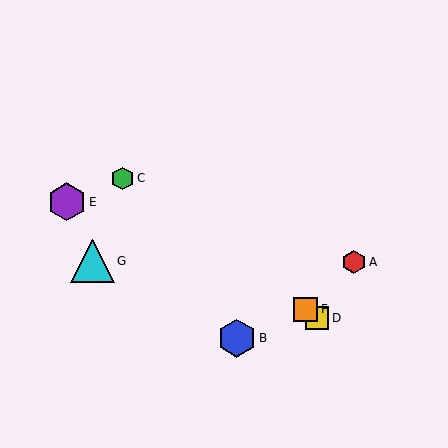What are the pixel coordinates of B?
Object B is at (237, 338).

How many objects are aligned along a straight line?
3 objects (C, D, F) are aligned along a straight line.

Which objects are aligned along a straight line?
Objects C, D, F are aligned along a straight line.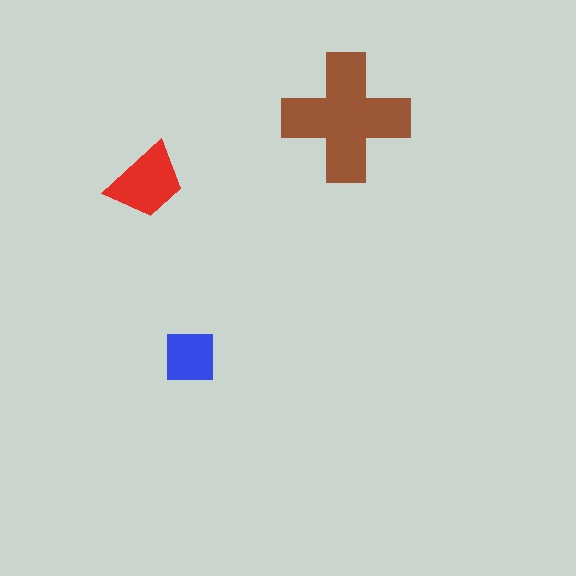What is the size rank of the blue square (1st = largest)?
3rd.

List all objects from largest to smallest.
The brown cross, the red trapezoid, the blue square.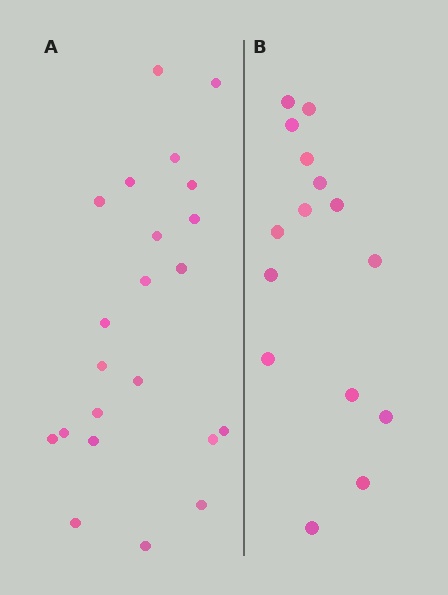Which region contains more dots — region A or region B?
Region A (the left region) has more dots.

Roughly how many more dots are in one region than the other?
Region A has roughly 8 or so more dots than region B.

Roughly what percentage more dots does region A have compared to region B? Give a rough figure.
About 45% more.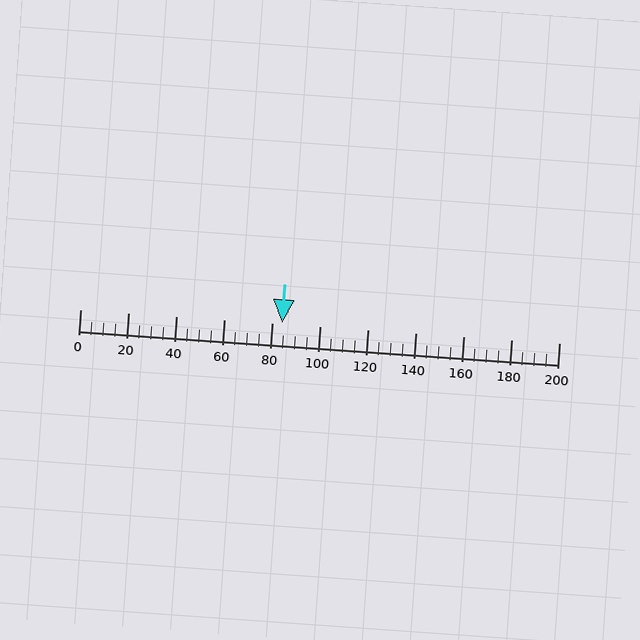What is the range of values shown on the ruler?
The ruler shows values from 0 to 200.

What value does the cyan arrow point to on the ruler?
The cyan arrow points to approximately 84.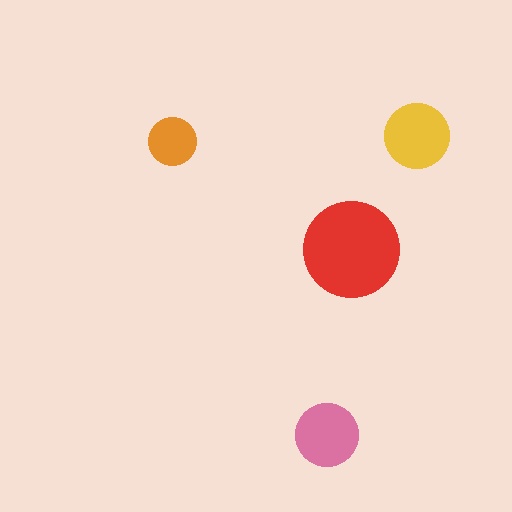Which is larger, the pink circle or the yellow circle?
The yellow one.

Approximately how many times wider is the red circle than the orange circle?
About 2 times wider.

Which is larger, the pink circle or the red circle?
The red one.